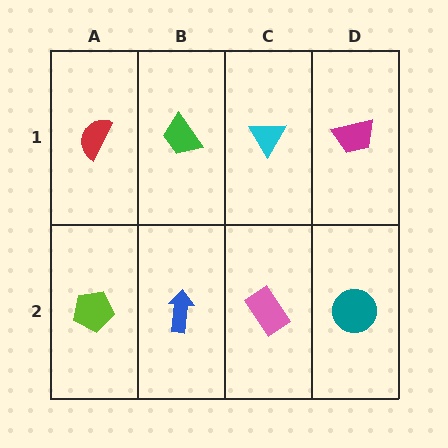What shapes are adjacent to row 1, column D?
A teal circle (row 2, column D), a cyan triangle (row 1, column C).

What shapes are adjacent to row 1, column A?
A lime pentagon (row 2, column A), a green trapezoid (row 1, column B).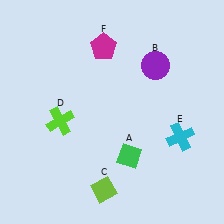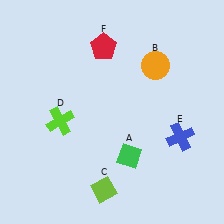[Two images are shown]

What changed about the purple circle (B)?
In Image 1, B is purple. In Image 2, it changed to orange.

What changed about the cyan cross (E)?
In Image 1, E is cyan. In Image 2, it changed to blue.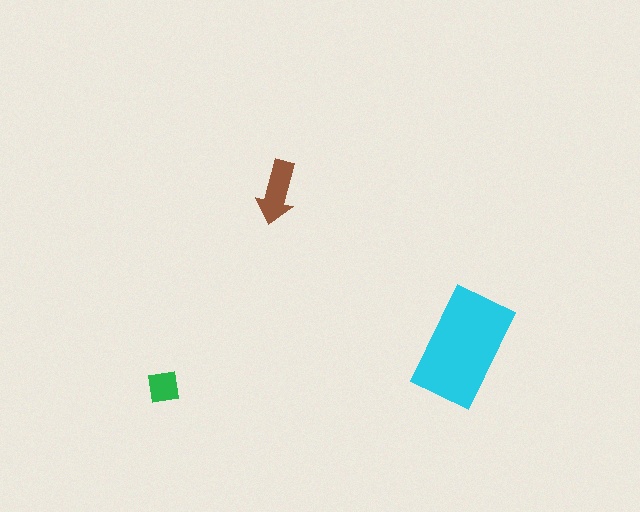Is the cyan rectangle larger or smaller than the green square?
Larger.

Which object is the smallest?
The green square.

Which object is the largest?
The cyan rectangle.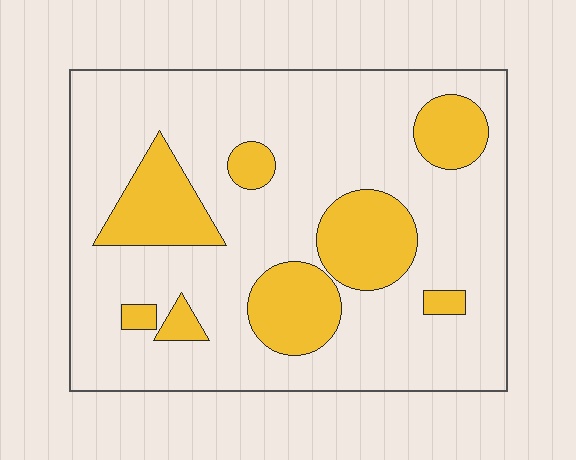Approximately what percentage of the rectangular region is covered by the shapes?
Approximately 25%.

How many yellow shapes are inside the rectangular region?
8.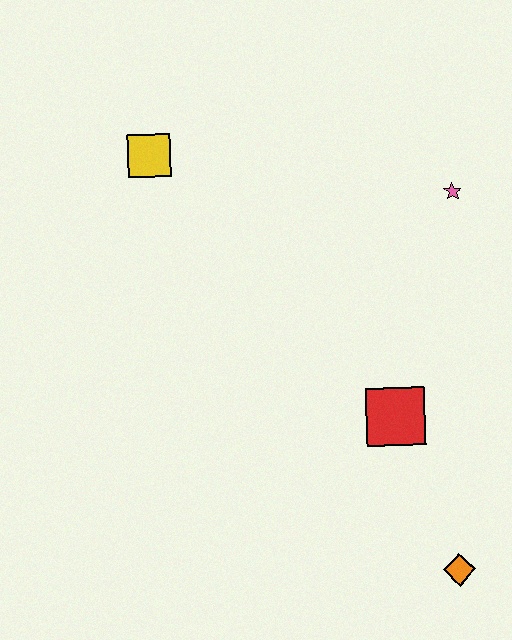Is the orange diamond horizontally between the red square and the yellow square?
No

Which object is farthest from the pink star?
The orange diamond is farthest from the pink star.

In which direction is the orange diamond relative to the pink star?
The orange diamond is below the pink star.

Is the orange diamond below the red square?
Yes